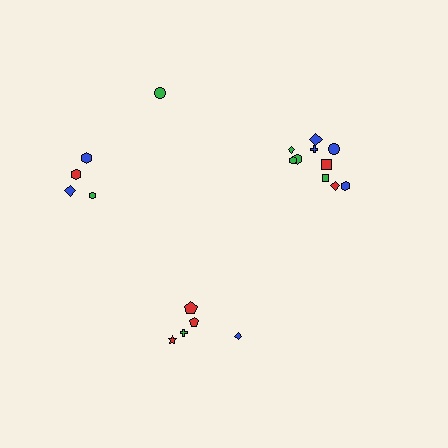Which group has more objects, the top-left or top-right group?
The top-right group.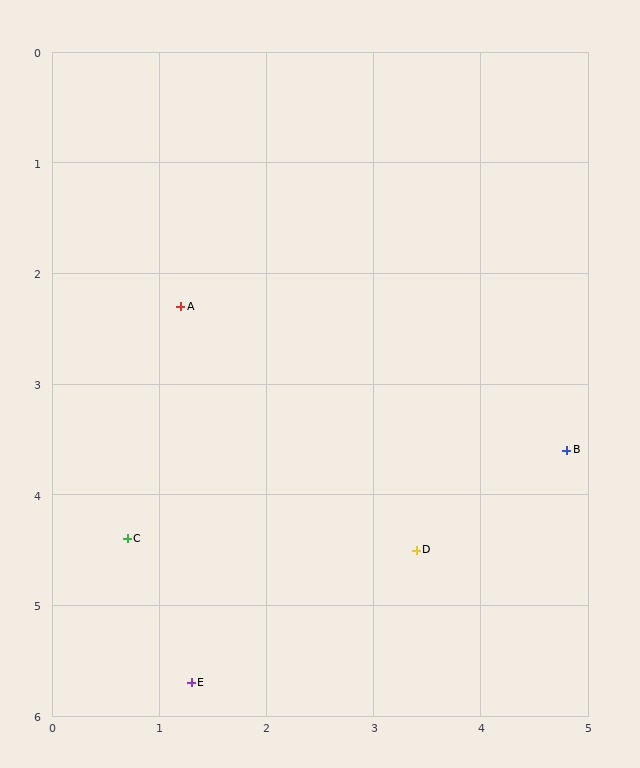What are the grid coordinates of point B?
Point B is at approximately (4.8, 3.6).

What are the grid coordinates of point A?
Point A is at approximately (1.2, 2.3).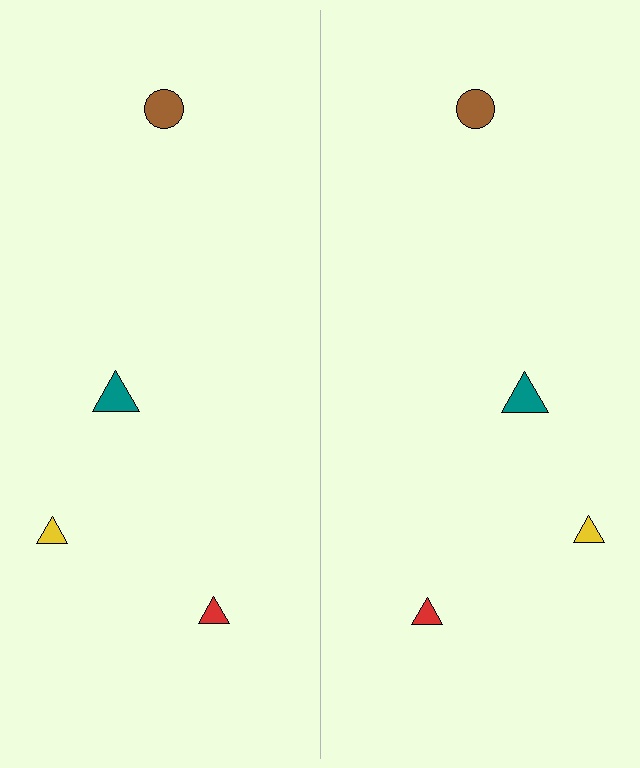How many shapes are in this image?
There are 8 shapes in this image.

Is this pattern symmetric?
Yes, this pattern has bilateral (reflection) symmetry.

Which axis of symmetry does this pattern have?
The pattern has a vertical axis of symmetry running through the center of the image.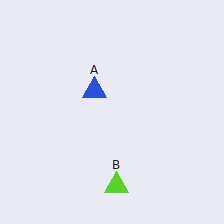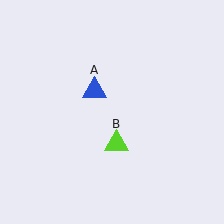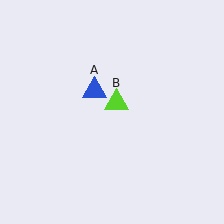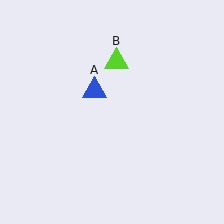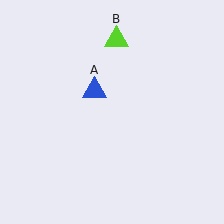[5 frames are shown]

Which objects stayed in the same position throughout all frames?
Blue triangle (object A) remained stationary.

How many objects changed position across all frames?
1 object changed position: lime triangle (object B).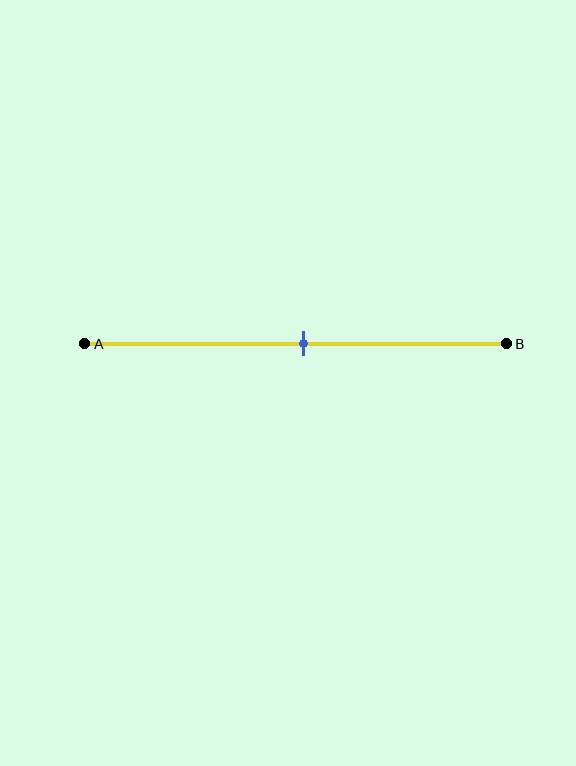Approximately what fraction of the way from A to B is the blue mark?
The blue mark is approximately 50% of the way from A to B.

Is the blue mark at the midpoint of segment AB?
Yes, the mark is approximately at the midpoint.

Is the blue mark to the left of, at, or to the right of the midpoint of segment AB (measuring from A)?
The blue mark is approximately at the midpoint of segment AB.